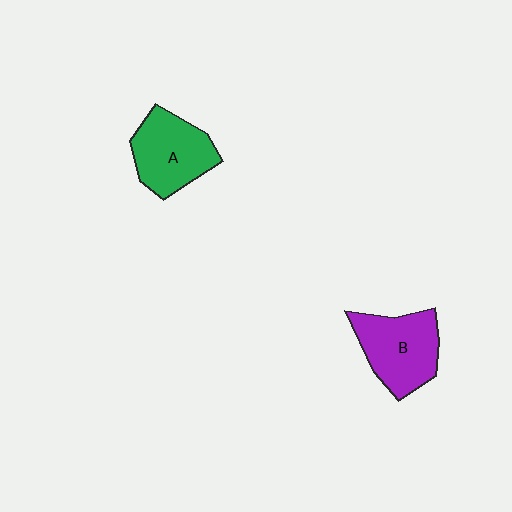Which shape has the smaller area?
Shape A (green).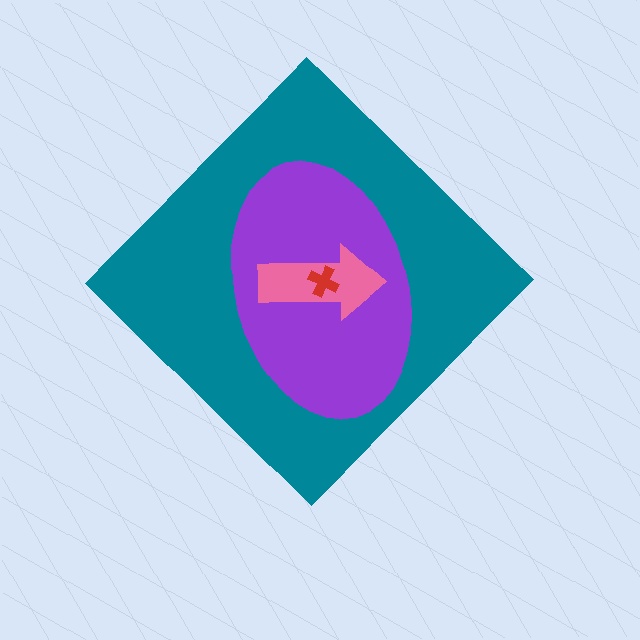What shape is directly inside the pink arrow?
The red cross.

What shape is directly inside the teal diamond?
The purple ellipse.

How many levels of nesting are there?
4.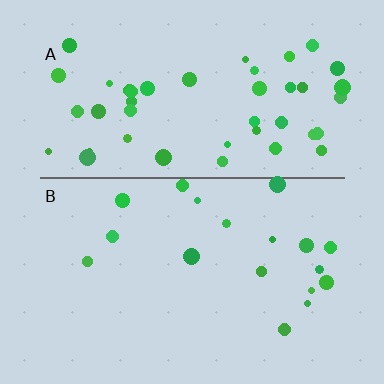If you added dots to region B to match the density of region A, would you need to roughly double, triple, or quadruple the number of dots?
Approximately triple.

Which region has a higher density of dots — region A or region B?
A (the top).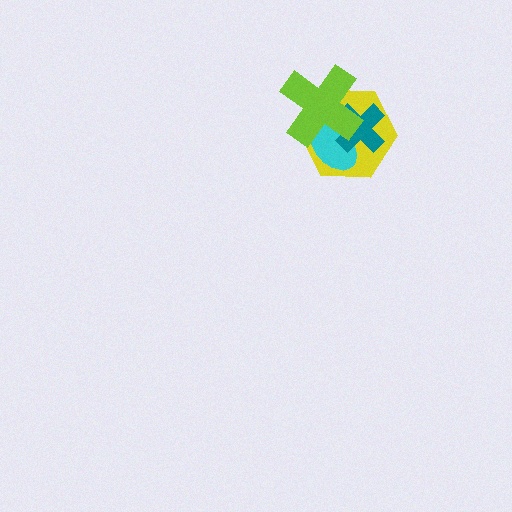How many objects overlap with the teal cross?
3 objects overlap with the teal cross.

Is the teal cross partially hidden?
Yes, it is partially covered by another shape.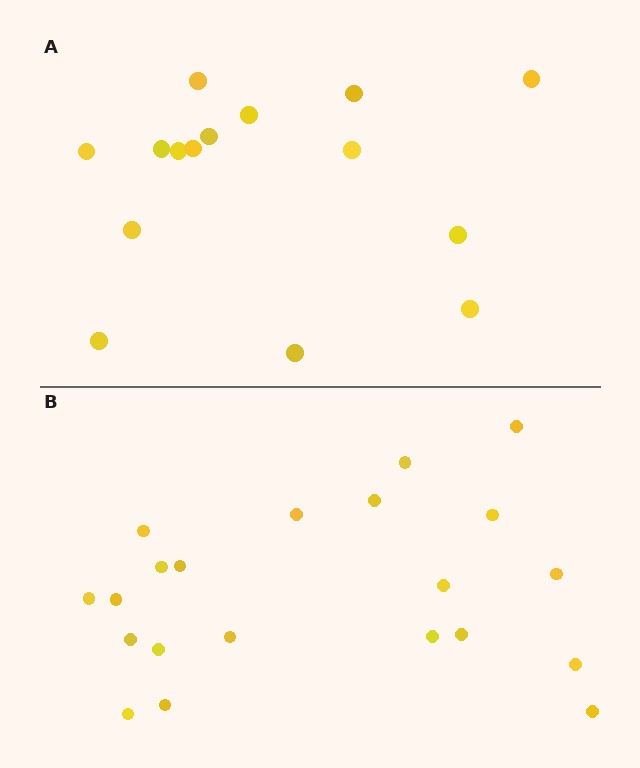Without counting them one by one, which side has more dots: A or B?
Region B (the bottom region) has more dots.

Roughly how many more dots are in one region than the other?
Region B has about 6 more dots than region A.